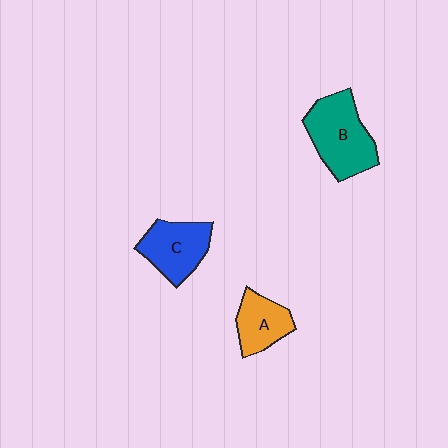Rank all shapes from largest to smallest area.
From largest to smallest: B (teal), C (blue), A (orange).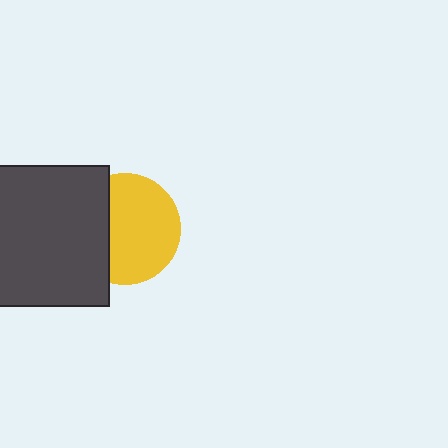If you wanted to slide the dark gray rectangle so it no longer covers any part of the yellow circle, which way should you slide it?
Slide it left — that is the most direct way to separate the two shapes.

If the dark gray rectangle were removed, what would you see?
You would see the complete yellow circle.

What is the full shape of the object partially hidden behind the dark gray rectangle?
The partially hidden object is a yellow circle.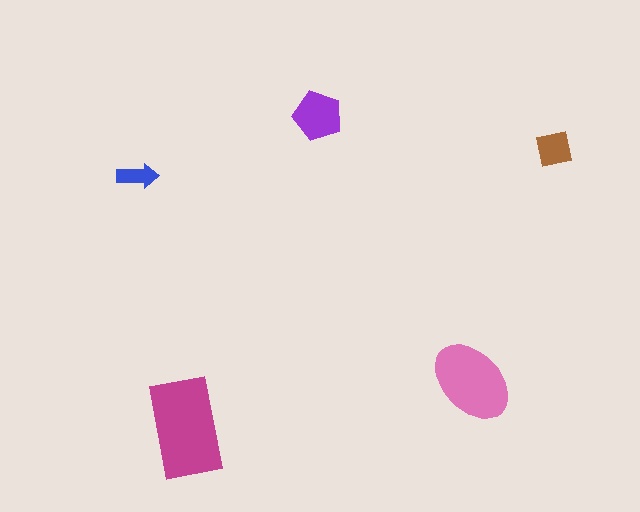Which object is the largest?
The magenta rectangle.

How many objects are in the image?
There are 5 objects in the image.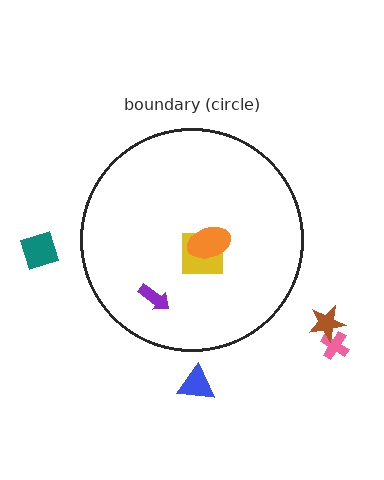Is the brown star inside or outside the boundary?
Outside.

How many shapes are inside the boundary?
3 inside, 4 outside.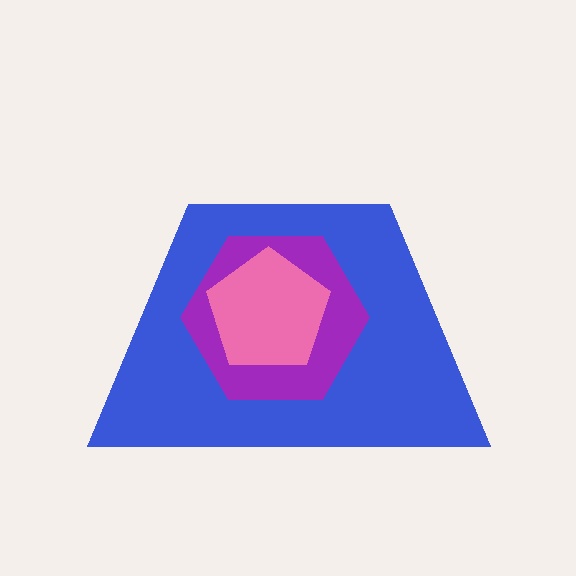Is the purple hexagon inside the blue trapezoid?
Yes.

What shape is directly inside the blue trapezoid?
The purple hexagon.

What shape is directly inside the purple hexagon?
The pink pentagon.